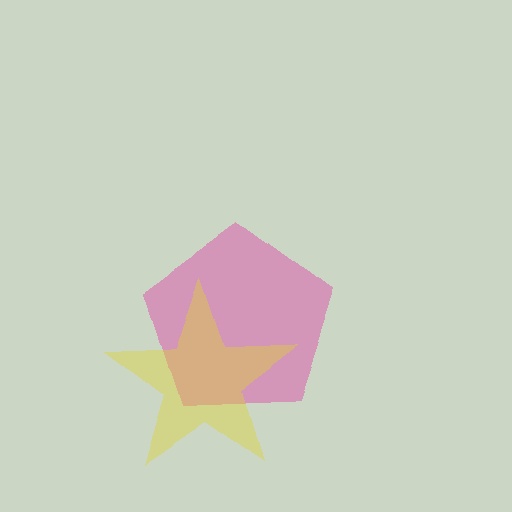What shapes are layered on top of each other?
The layered shapes are: a pink pentagon, a yellow star.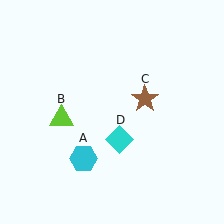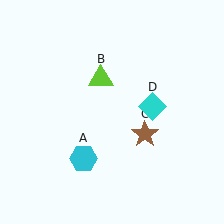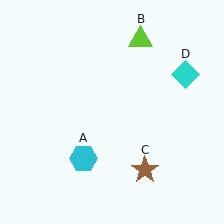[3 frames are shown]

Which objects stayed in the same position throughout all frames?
Cyan hexagon (object A) remained stationary.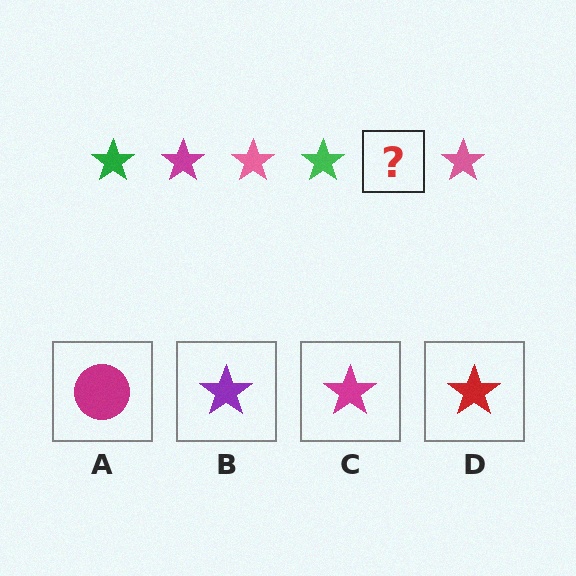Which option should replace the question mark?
Option C.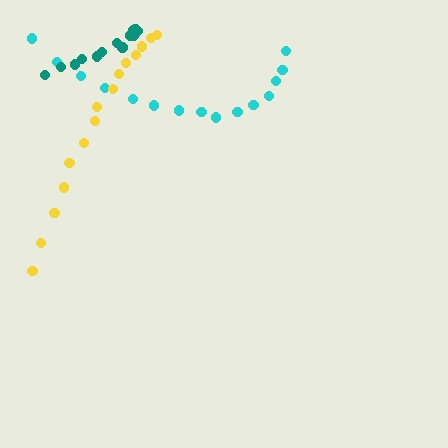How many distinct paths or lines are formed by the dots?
There are 3 distinct paths.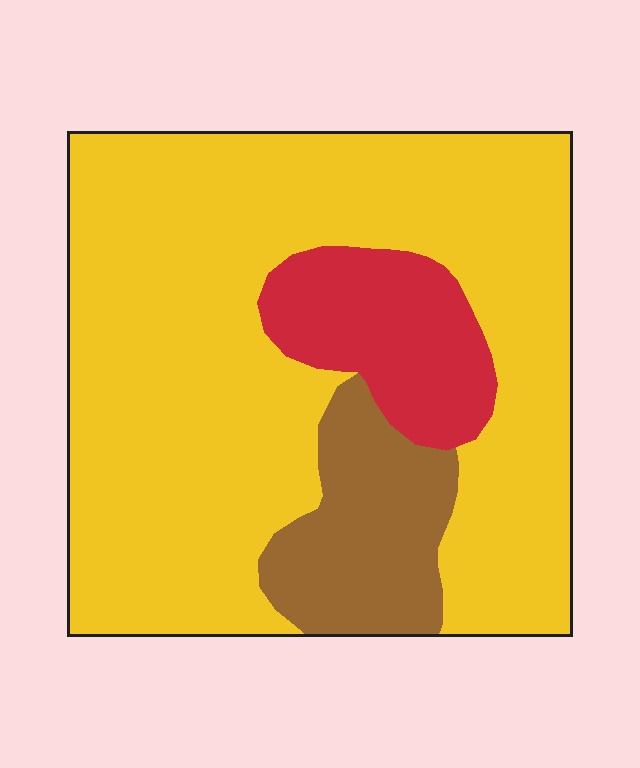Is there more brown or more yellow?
Yellow.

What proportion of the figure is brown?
Brown takes up less than a quarter of the figure.